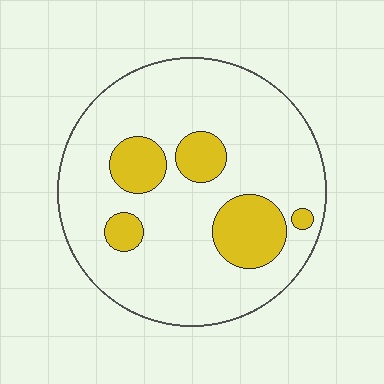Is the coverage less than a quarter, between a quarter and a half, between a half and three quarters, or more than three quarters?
Less than a quarter.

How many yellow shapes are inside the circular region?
5.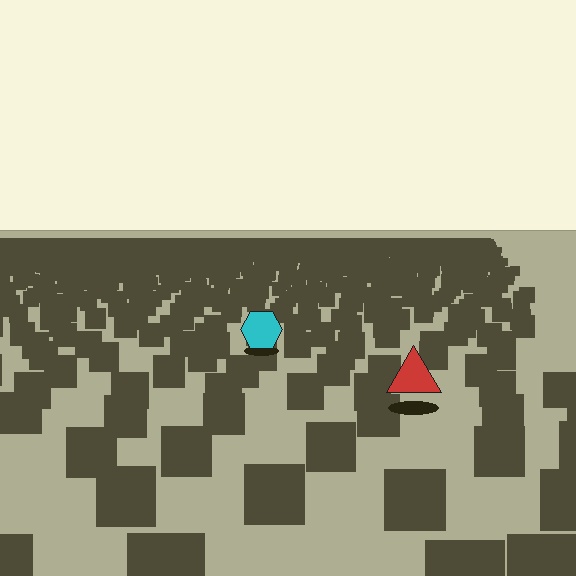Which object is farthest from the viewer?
The cyan hexagon is farthest from the viewer. It appears smaller and the ground texture around it is denser.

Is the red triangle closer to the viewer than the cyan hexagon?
Yes. The red triangle is closer — you can tell from the texture gradient: the ground texture is coarser near it.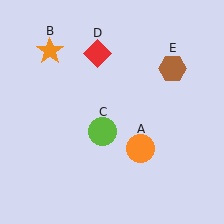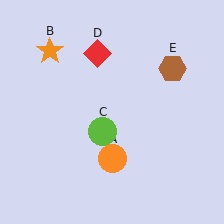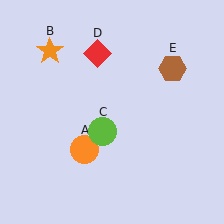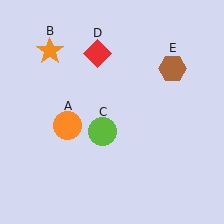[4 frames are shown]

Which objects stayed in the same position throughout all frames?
Orange star (object B) and lime circle (object C) and red diamond (object D) and brown hexagon (object E) remained stationary.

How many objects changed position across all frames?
1 object changed position: orange circle (object A).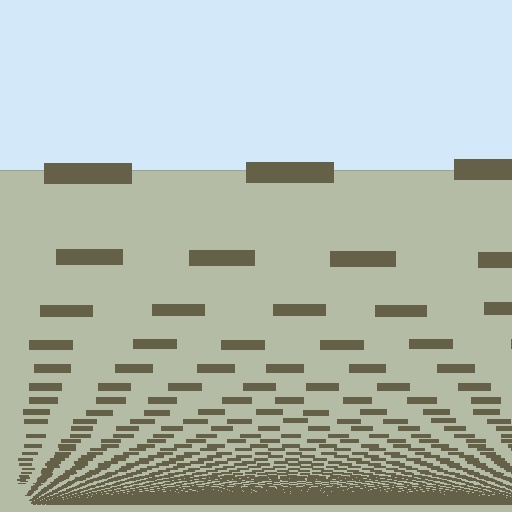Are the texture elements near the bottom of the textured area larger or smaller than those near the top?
Smaller. The gradient is inverted — elements near the bottom are smaller and denser.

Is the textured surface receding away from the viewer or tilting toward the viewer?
The surface appears to tilt toward the viewer. Texture elements get larger and sparser toward the top.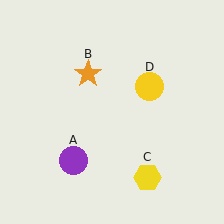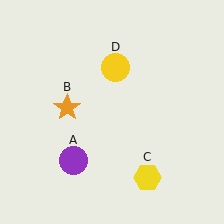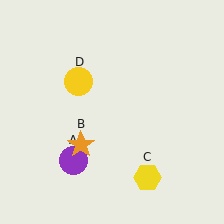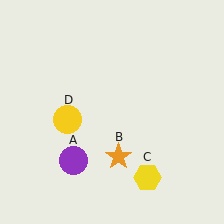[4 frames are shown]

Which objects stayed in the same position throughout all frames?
Purple circle (object A) and yellow hexagon (object C) remained stationary.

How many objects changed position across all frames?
2 objects changed position: orange star (object B), yellow circle (object D).